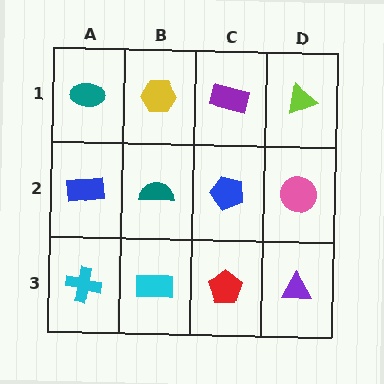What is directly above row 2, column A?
A teal ellipse.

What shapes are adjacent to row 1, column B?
A teal semicircle (row 2, column B), a teal ellipse (row 1, column A), a purple rectangle (row 1, column C).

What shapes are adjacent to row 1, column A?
A blue rectangle (row 2, column A), a yellow hexagon (row 1, column B).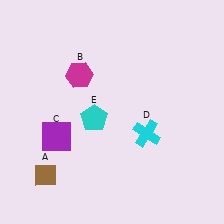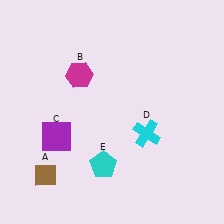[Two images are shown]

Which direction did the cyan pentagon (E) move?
The cyan pentagon (E) moved down.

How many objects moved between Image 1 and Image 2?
1 object moved between the two images.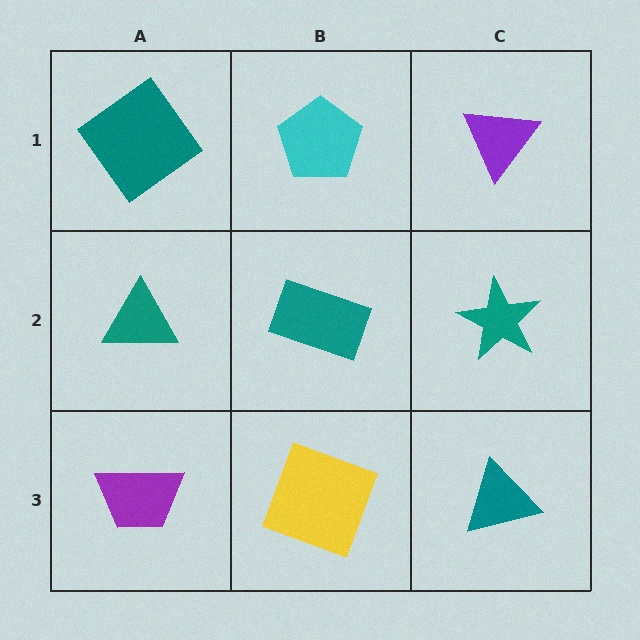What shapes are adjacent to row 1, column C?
A teal star (row 2, column C), a cyan pentagon (row 1, column B).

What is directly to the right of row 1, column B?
A purple triangle.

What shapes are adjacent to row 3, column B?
A teal rectangle (row 2, column B), a purple trapezoid (row 3, column A), a teal triangle (row 3, column C).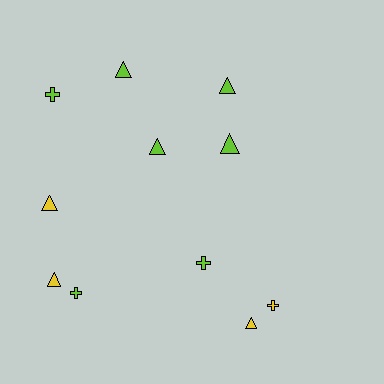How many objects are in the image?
There are 11 objects.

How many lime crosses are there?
There are 3 lime crosses.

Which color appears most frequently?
Lime, with 7 objects.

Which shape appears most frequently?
Triangle, with 7 objects.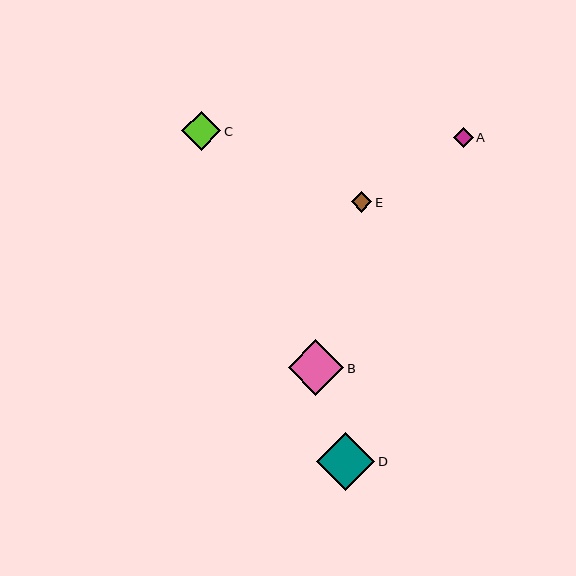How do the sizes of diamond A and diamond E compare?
Diamond A and diamond E are approximately the same size.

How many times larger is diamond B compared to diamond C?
Diamond B is approximately 1.4 times the size of diamond C.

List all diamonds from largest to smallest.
From largest to smallest: D, B, C, A, E.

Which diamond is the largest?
Diamond D is the largest with a size of approximately 58 pixels.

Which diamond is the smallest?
Diamond E is the smallest with a size of approximately 20 pixels.